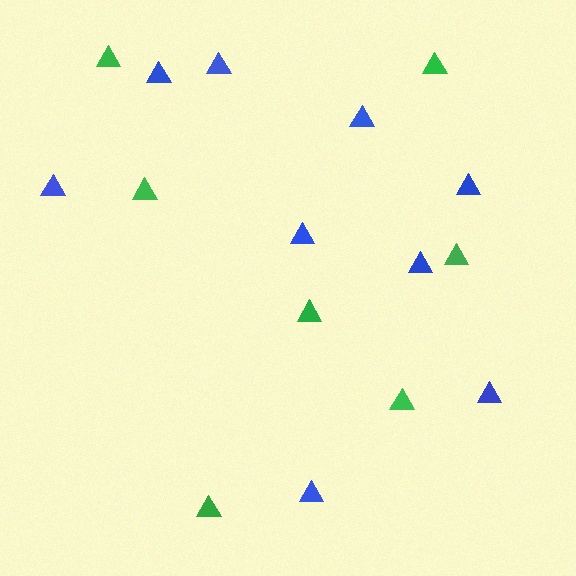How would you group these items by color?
There are 2 groups: one group of green triangles (7) and one group of blue triangles (9).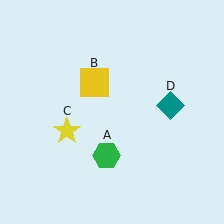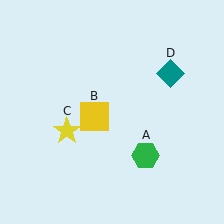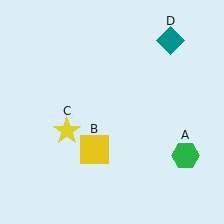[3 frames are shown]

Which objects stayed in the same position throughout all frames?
Yellow star (object C) remained stationary.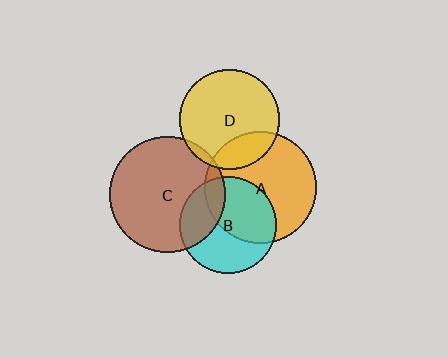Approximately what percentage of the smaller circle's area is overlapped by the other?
Approximately 50%.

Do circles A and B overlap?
Yes.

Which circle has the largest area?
Circle C (brown).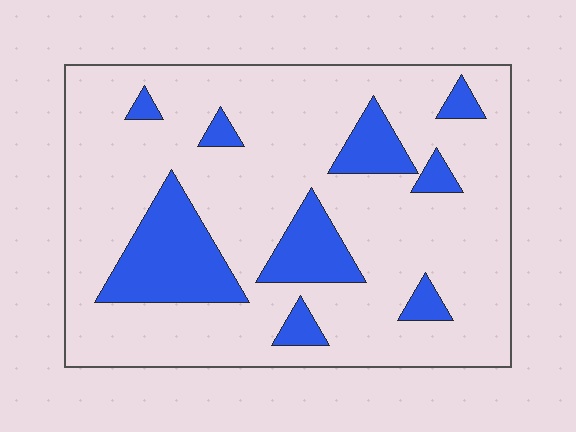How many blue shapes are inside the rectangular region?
9.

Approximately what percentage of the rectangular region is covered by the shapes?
Approximately 20%.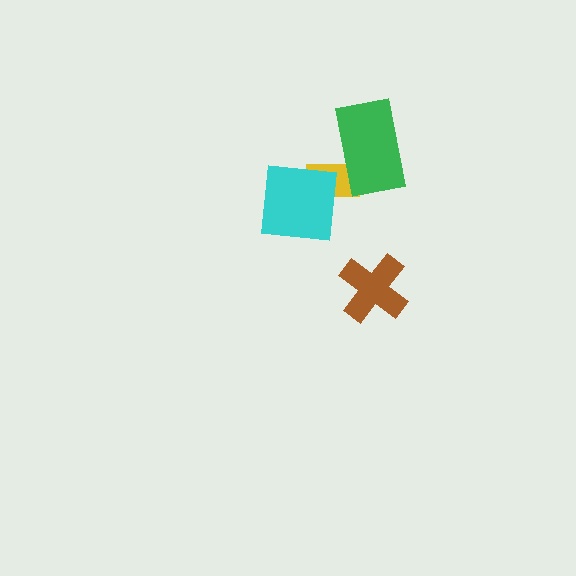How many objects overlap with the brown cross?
0 objects overlap with the brown cross.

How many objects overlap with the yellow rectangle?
2 objects overlap with the yellow rectangle.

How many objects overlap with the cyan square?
1 object overlaps with the cyan square.